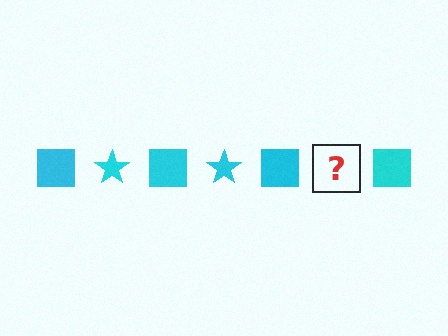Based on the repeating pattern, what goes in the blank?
The blank should be a cyan star.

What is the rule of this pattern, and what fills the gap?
The rule is that the pattern cycles through square, star shapes in cyan. The gap should be filled with a cyan star.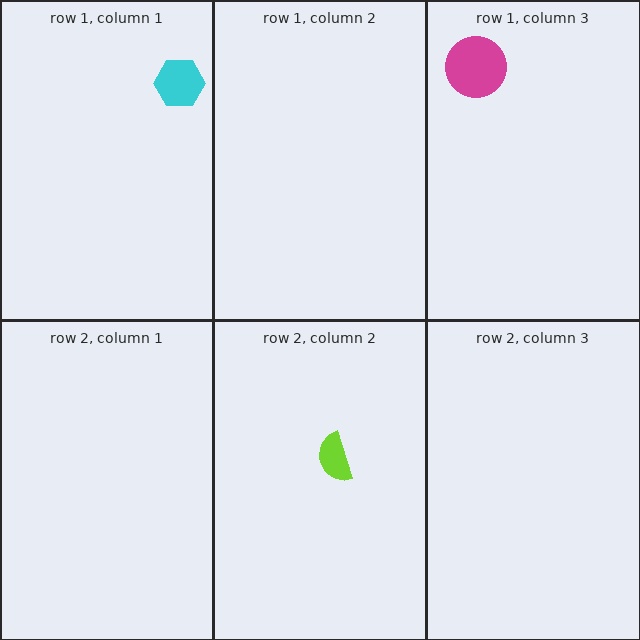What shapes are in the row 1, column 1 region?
The cyan hexagon.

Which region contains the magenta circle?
The row 1, column 3 region.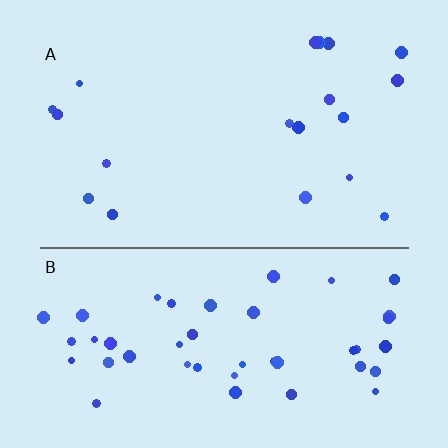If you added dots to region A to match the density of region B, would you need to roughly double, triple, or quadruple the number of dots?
Approximately double.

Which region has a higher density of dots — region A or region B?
B (the bottom).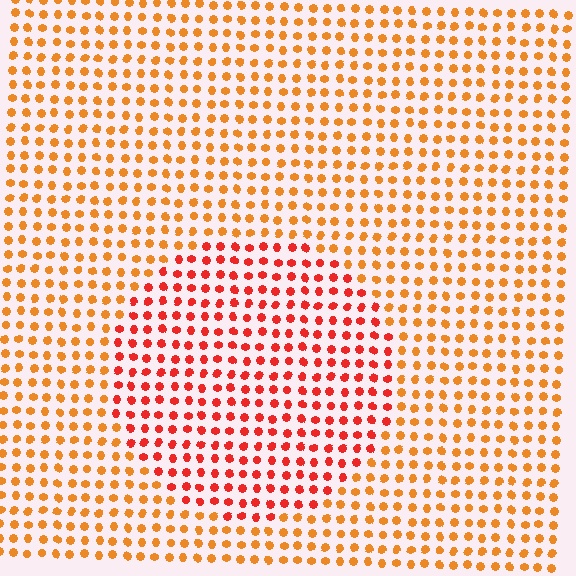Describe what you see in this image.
The image is filled with small orange elements in a uniform arrangement. A circle-shaped region is visible where the elements are tinted to a slightly different hue, forming a subtle color boundary.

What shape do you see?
I see a circle.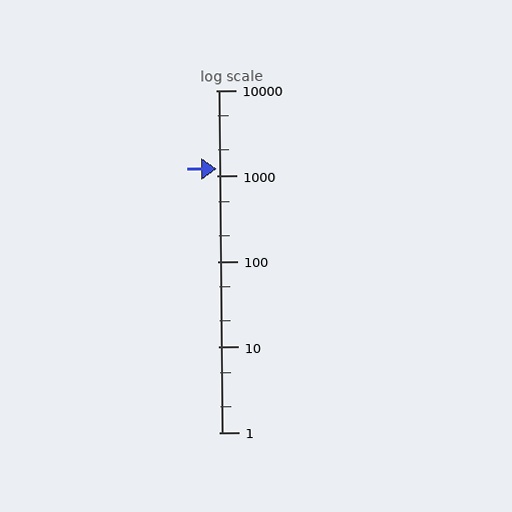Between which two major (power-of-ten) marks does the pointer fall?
The pointer is between 1000 and 10000.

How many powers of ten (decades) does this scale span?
The scale spans 4 decades, from 1 to 10000.